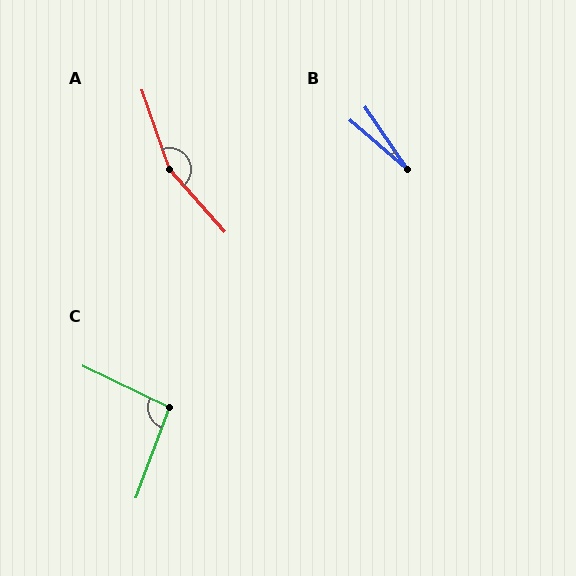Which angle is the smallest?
B, at approximately 15 degrees.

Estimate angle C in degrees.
Approximately 96 degrees.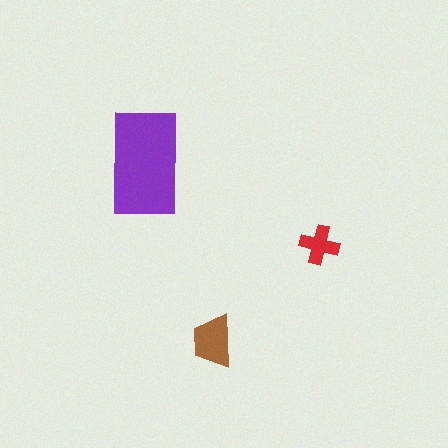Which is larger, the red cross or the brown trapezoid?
The brown trapezoid.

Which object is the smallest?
The red cross.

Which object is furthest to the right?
The red cross is rightmost.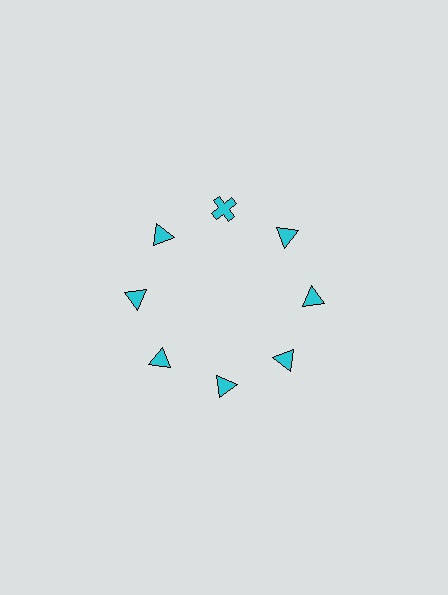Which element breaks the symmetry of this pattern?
The cyan cross at roughly the 12 o'clock position breaks the symmetry. All other shapes are cyan triangles.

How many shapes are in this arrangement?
There are 8 shapes arranged in a ring pattern.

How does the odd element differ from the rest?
It has a different shape: cross instead of triangle.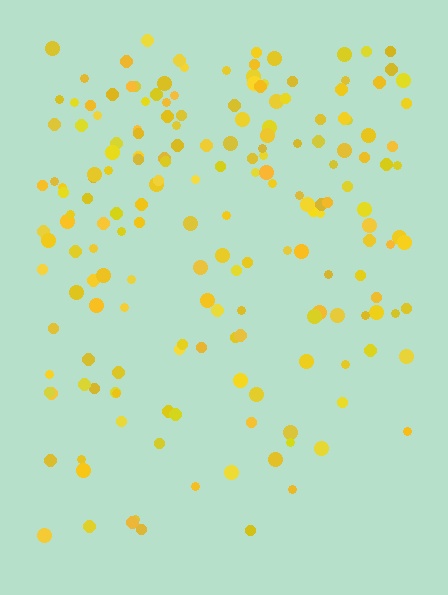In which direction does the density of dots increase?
From bottom to top, with the top side densest.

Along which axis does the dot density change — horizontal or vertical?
Vertical.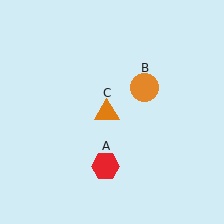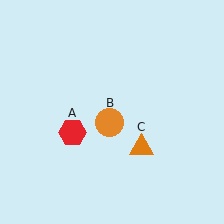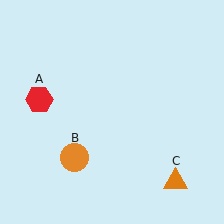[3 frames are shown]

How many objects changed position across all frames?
3 objects changed position: red hexagon (object A), orange circle (object B), orange triangle (object C).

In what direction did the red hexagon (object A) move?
The red hexagon (object A) moved up and to the left.